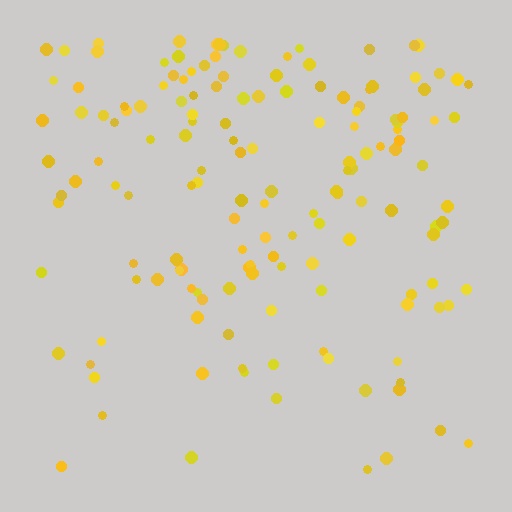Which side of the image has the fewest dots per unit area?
The bottom.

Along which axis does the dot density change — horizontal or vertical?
Vertical.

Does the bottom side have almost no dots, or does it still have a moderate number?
Still a moderate number, just noticeably fewer than the top.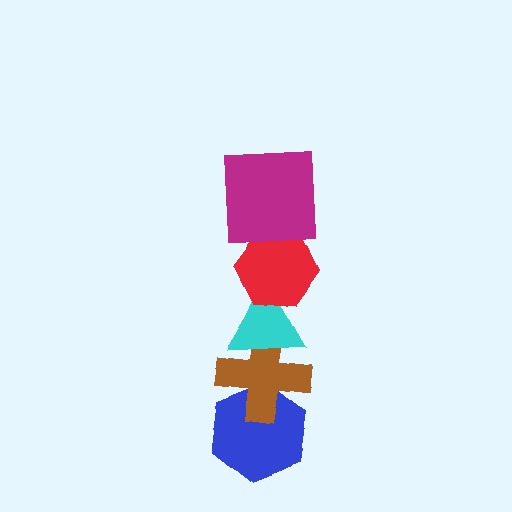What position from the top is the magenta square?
The magenta square is 1st from the top.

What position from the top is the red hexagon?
The red hexagon is 2nd from the top.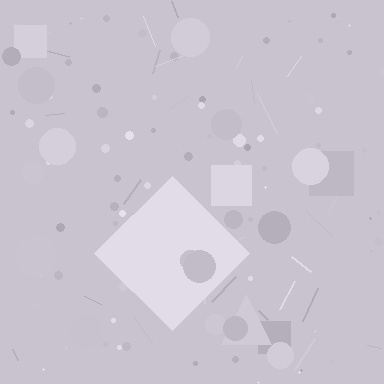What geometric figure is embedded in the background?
A diamond is embedded in the background.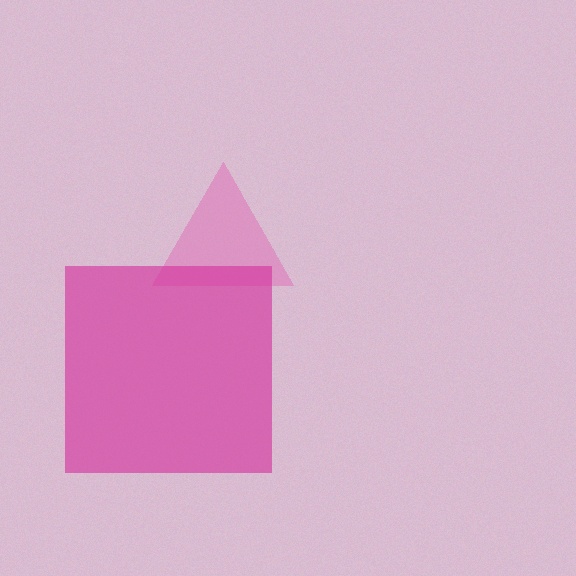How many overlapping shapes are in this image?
There are 2 overlapping shapes in the image.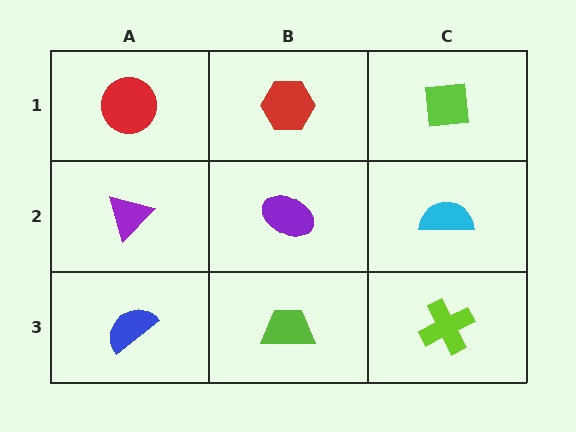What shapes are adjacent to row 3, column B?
A purple ellipse (row 2, column B), a blue semicircle (row 3, column A), a lime cross (row 3, column C).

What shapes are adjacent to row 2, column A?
A red circle (row 1, column A), a blue semicircle (row 3, column A), a purple ellipse (row 2, column B).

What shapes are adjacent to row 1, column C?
A cyan semicircle (row 2, column C), a red hexagon (row 1, column B).